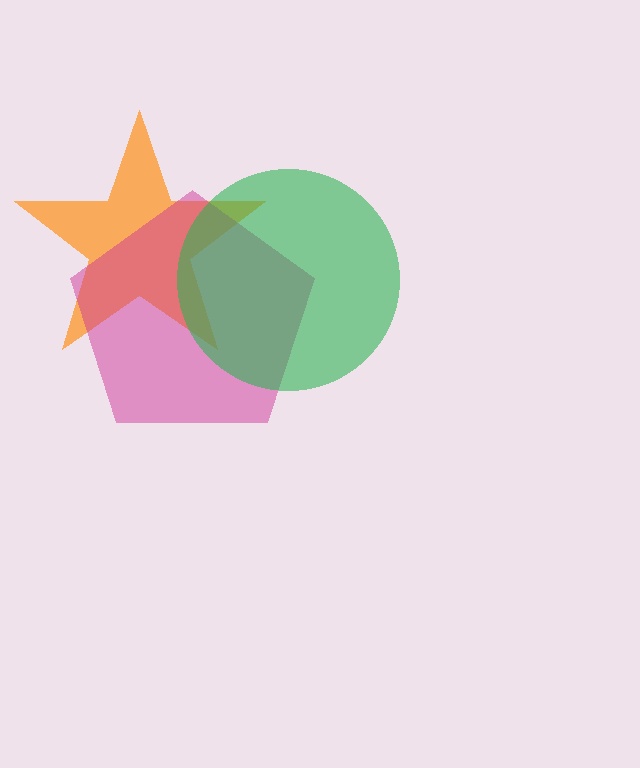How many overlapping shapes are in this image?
There are 3 overlapping shapes in the image.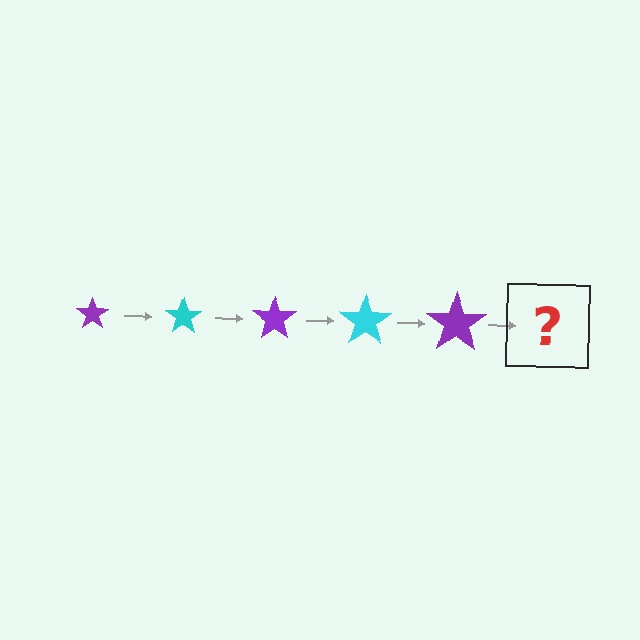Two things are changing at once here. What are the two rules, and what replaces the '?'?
The two rules are that the star grows larger each step and the color cycles through purple and cyan. The '?' should be a cyan star, larger than the previous one.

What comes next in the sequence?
The next element should be a cyan star, larger than the previous one.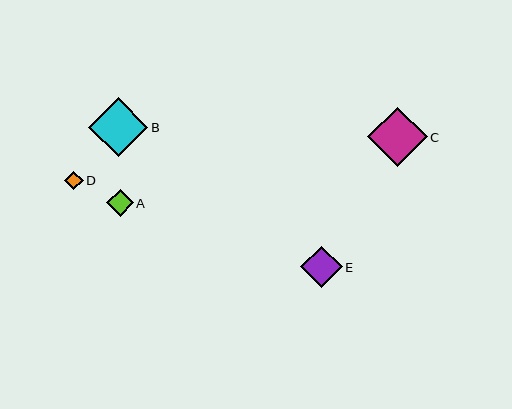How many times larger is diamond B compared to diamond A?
Diamond B is approximately 2.2 times the size of diamond A.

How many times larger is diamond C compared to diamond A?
Diamond C is approximately 2.2 times the size of diamond A.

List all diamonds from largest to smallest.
From largest to smallest: B, C, E, A, D.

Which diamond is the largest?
Diamond B is the largest with a size of approximately 59 pixels.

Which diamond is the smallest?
Diamond D is the smallest with a size of approximately 19 pixels.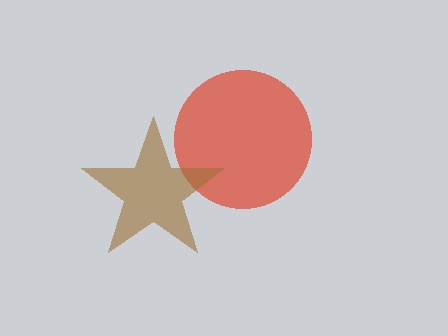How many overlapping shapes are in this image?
There are 2 overlapping shapes in the image.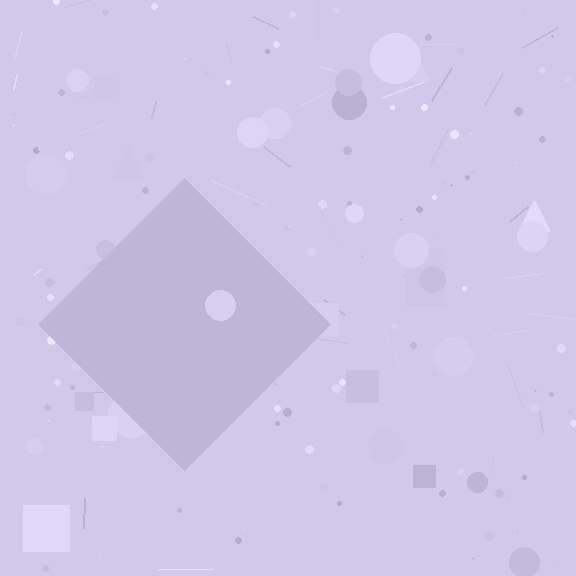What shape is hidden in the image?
A diamond is hidden in the image.